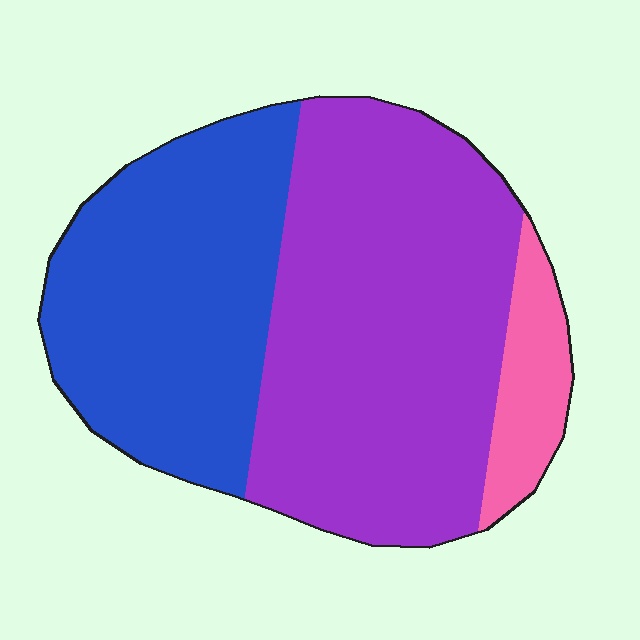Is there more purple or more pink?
Purple.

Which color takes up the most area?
Purple, at roughly 55%.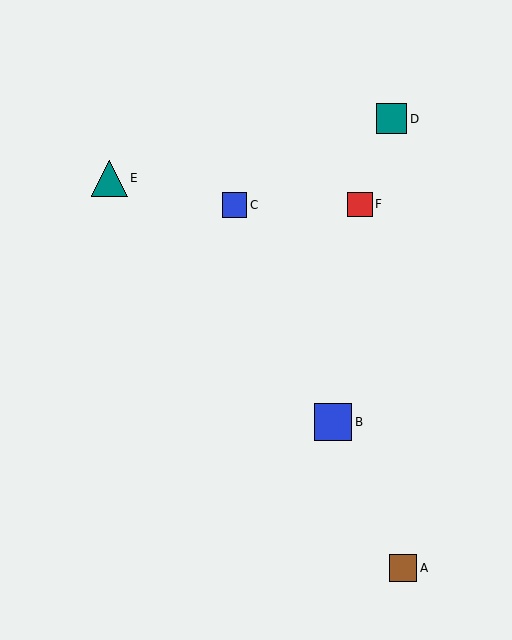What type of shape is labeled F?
Shape F is a red square.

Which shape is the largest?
The blue square (labeled B) is the largest.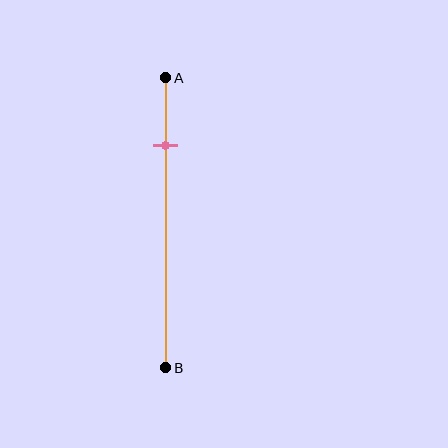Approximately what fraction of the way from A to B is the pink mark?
The pink mark is approximately 25% of the way from A to B.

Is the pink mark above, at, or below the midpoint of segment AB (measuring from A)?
The pink mark is above the midpoint of segment AB.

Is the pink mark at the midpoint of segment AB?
No, the mark is at about 25% from A, not at the 50% midpoint.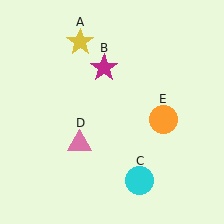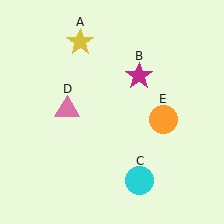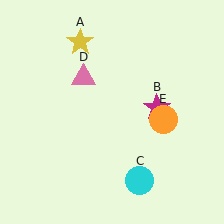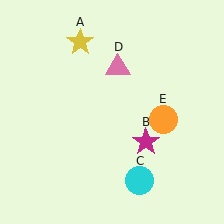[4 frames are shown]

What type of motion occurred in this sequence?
The magenta star (object B), pink triangle (object D) rotated clockwise around the center of the scene.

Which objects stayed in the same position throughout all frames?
Yellow star (object A) and cyan circle (object C) and orange circle (object E) remained stationary.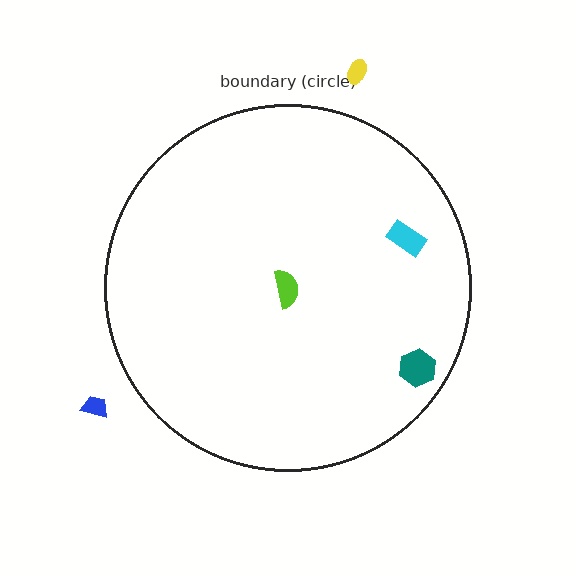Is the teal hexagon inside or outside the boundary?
Inside.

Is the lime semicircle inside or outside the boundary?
Inside.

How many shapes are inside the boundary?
3 inside, 2 outside.